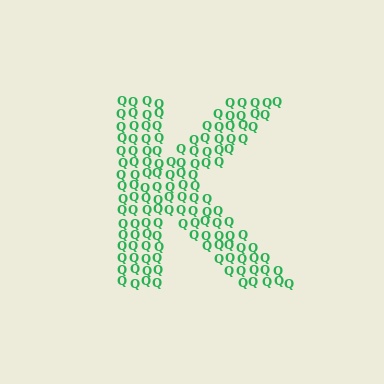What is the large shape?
The large shape is the letter K.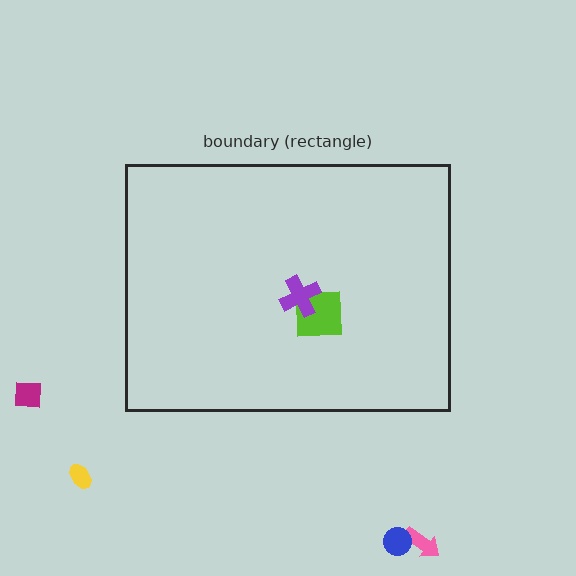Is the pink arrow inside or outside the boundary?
Outside.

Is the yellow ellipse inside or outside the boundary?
Outside.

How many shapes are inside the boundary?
2 inside, 4 outside.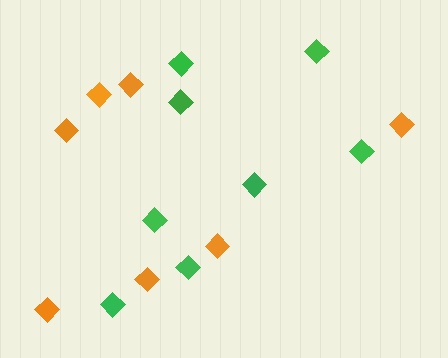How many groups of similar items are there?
There are 2 groups: one group of green diamonds (8) and one group of orange diamonds (7).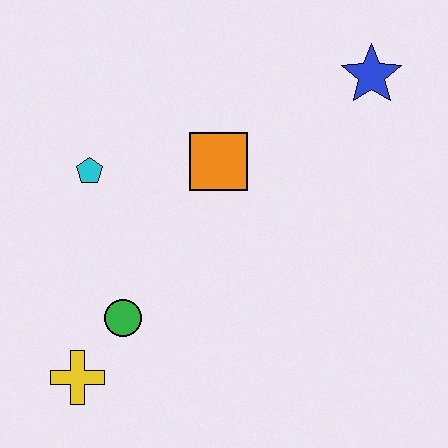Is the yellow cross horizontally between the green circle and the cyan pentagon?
No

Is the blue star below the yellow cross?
No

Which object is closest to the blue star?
The orange square is closest to the blue star.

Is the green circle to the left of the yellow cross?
No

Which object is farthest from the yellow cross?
The blue star is farthest from the yellow cross.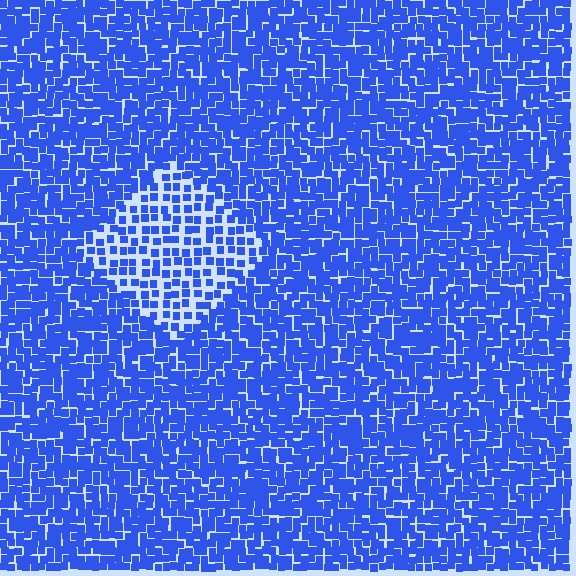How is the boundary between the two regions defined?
The boundary is defined by a change in element density (approximately 1.9x ratio). All elements are the same color, size, and shape.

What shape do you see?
I see a diamond.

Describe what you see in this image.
The image contains small blue elements arranged at two different densities. A diamond-shaped region is visible where the elements are less densely packed than the surrounding area.